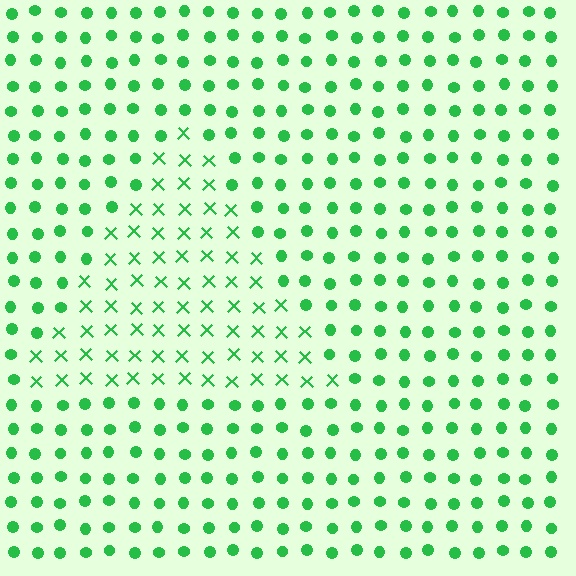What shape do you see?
I see a triangle.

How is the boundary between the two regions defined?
The boundary is defined by a change in element shape: X marks inside vs. circles outside. All elements share the same color and spacing.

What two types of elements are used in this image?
The image uses X marks inside the triangle region and circles outside it.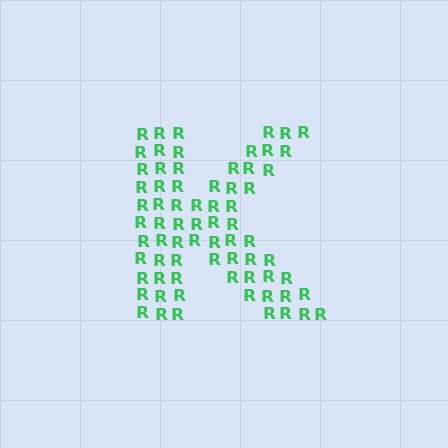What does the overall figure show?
The overall figure shows the letter K.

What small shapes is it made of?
It is made of small letter R's.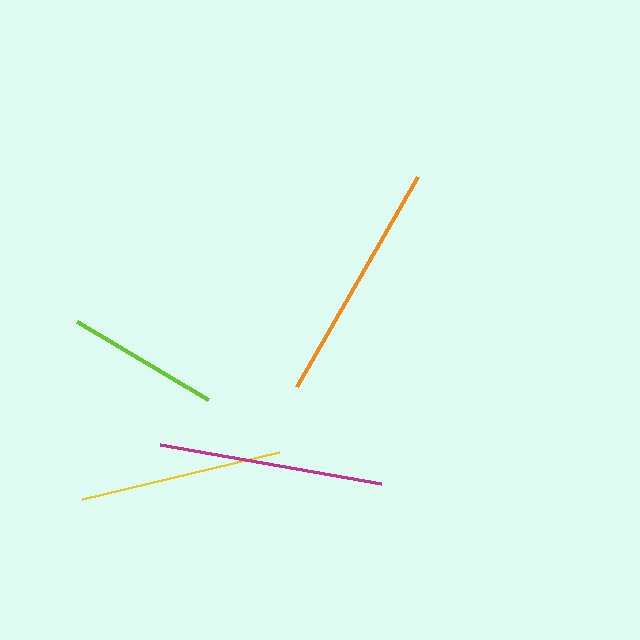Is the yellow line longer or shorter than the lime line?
The yellow line is longer than the lime line.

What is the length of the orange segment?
The orange segment is approximately 242 pixels long.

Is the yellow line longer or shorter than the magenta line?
The magenta line is longer than the yellow line.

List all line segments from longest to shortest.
From longest to shortest: orange, magenta, yellow, lime.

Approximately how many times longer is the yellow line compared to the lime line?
The yellow line is approximately 1.3 times the length of the lime line.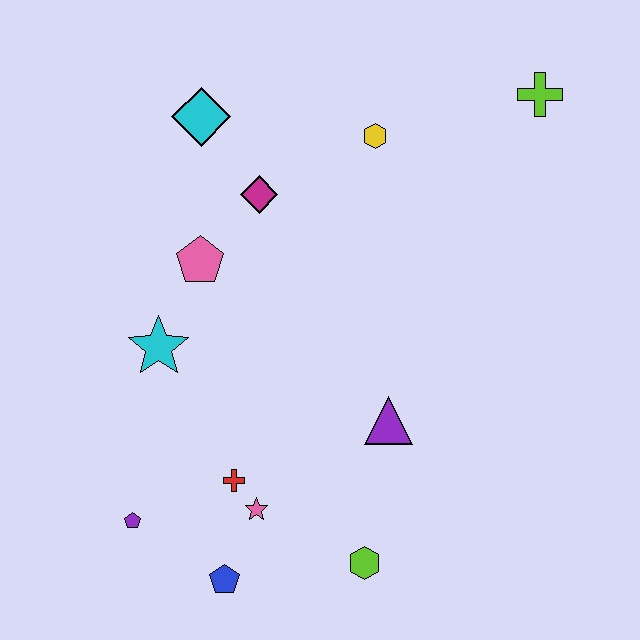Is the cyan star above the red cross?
Yes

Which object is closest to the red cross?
The pink star is closest to the red cross.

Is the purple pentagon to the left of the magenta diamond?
Yes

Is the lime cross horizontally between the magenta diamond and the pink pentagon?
No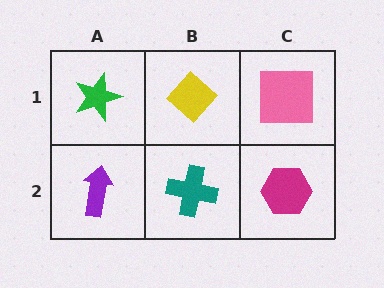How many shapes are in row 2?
3 shapes.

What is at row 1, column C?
A pink square.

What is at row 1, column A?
A green star.